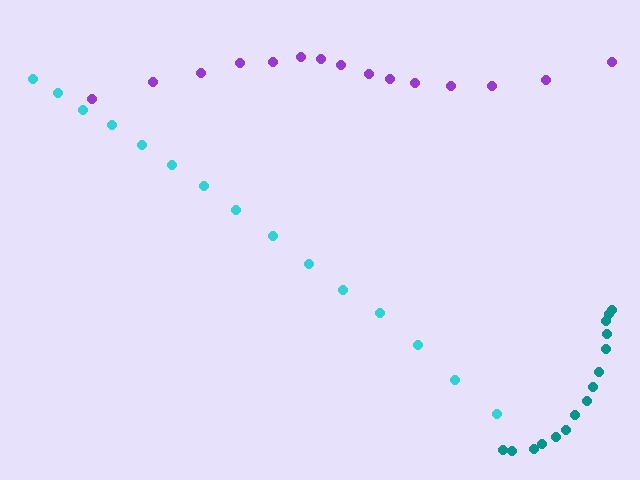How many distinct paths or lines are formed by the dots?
There are 3 distinct paths.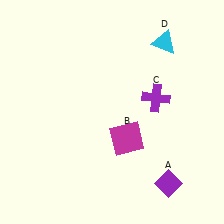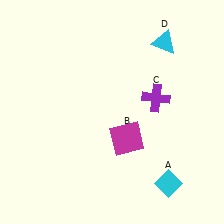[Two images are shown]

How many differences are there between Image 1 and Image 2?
There is 1 difference between the two images.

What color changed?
The diamond (A) changed from purple in Image 1 to cyan in Image 2.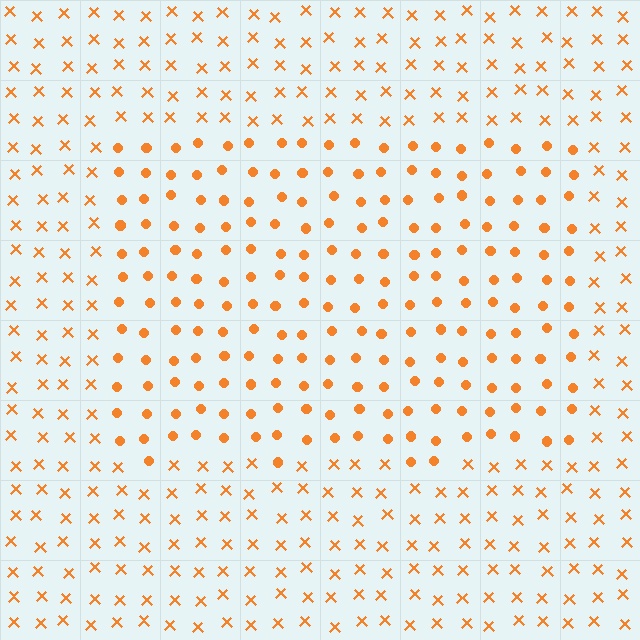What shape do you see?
I see a rectangle.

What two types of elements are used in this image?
The image uses circles inside the rectangle region and X marks outside it.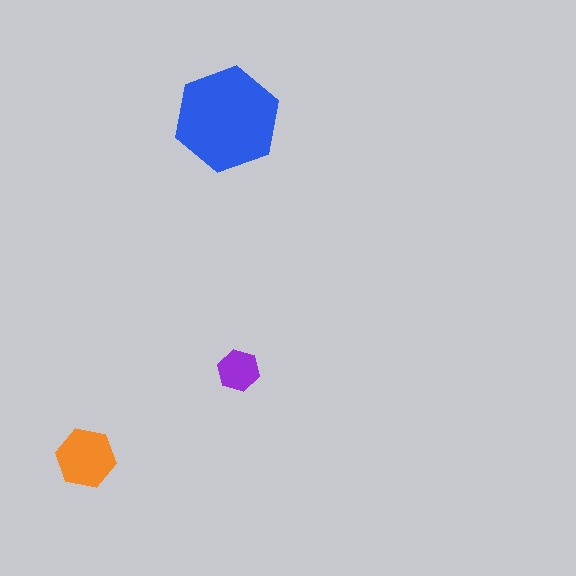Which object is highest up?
The blue hexagon is topmost.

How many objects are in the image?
There are 3 objects in the image.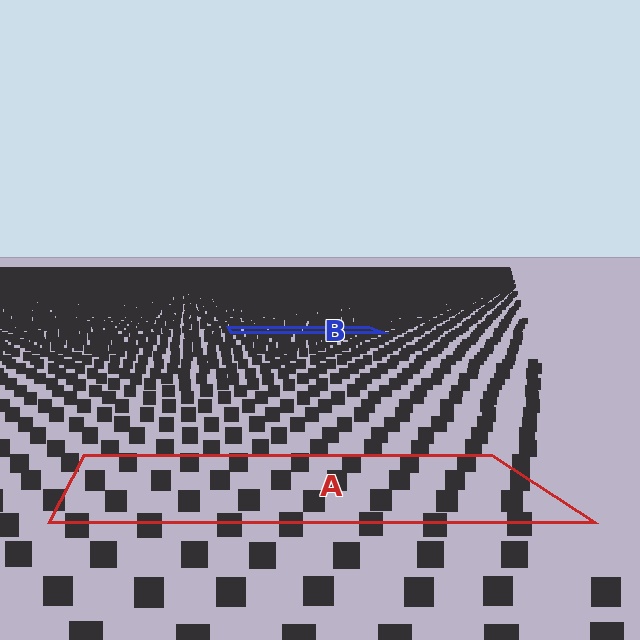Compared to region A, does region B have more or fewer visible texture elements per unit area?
Region B has more texture elements per unit area — they are packed more densely because it is farther away.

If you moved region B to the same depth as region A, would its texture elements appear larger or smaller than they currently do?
They would appear larger. At a closer depth, the same texture elements are projected at a bigger on-screen size.